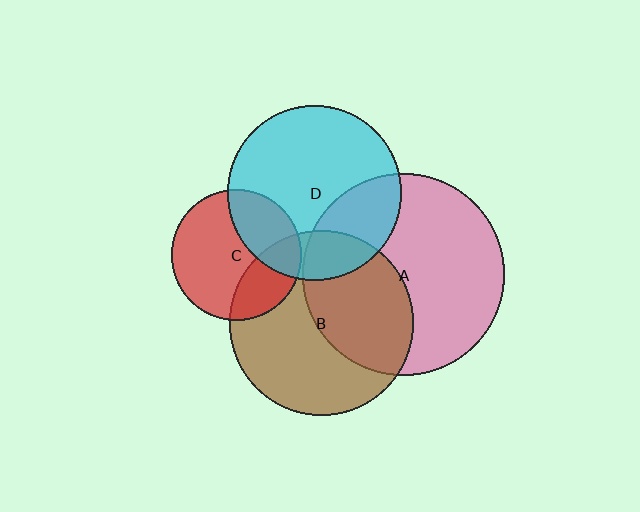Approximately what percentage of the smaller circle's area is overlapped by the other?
Approximately 30%.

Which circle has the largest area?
Circle A (pink).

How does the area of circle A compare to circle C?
Approximately 2.4 times.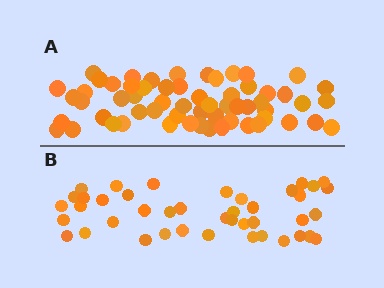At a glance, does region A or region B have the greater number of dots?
Region A (the top region) has more dots.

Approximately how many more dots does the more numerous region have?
Region A has approximately 20 more dots than region B.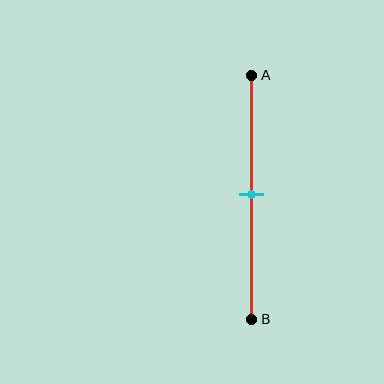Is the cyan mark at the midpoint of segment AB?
Yes, the mark is approximately at the midpoint.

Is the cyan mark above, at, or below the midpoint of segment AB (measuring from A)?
The cyan mark is approximately at the midpoint of segment AB.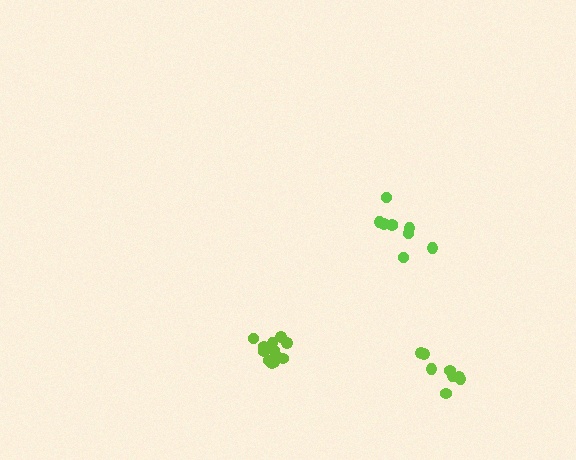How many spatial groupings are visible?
There are 3 spatial groupings.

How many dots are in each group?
Group 1: 12 dots, Group 2: 9 dots, Group 3: 8 dots (29 total).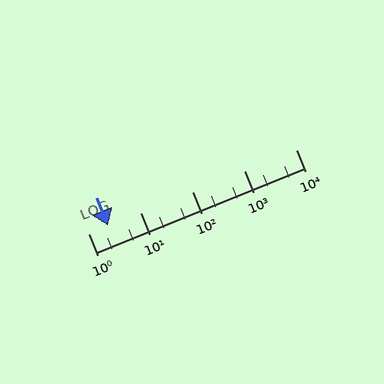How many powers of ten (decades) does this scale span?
The scale spans 4 decades, from 1 to 10000.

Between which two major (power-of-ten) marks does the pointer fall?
The pointer is between 1 and 10.